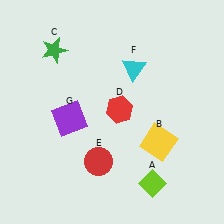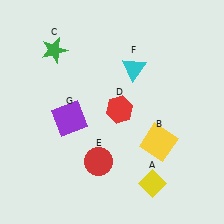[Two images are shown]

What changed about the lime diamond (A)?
In Image 1, A is lime. In Image 2, it changed to yellow.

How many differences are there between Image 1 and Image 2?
There is 1 difference between the two images.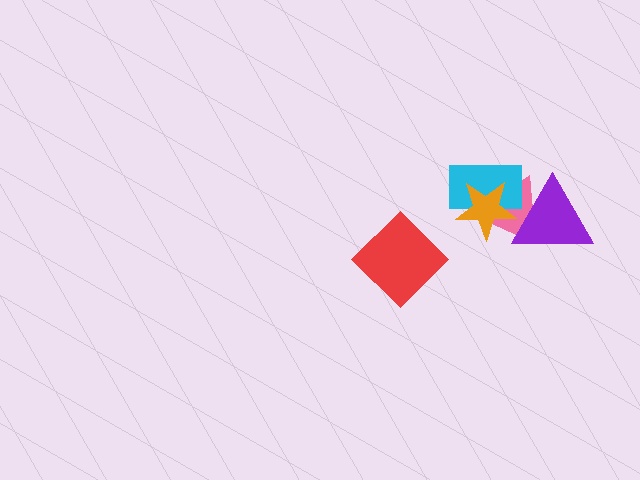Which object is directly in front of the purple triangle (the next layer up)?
The cyan rectangle is directly in front of the purple triangle.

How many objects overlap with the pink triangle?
3 objects overlap with the pink triangle.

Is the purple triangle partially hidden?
Yes, it is partially covered by another shape.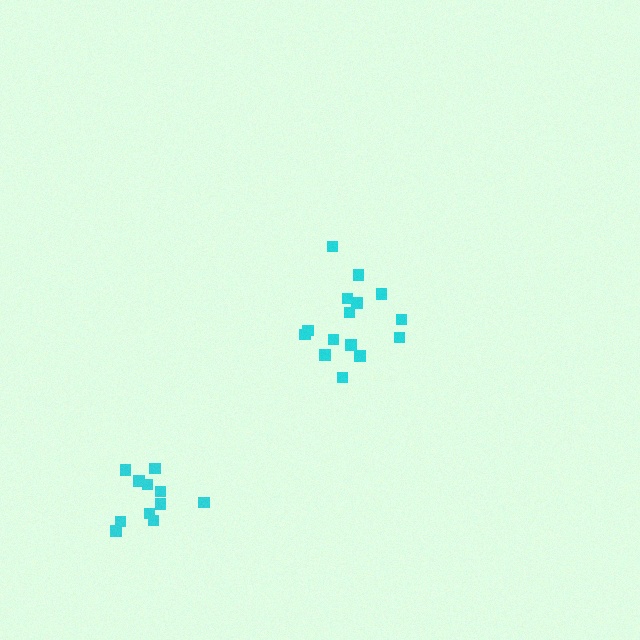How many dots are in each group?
Group 1: 15 dots, Group 2: 11 dots (26 total).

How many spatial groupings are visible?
There are 2 spatial groupings.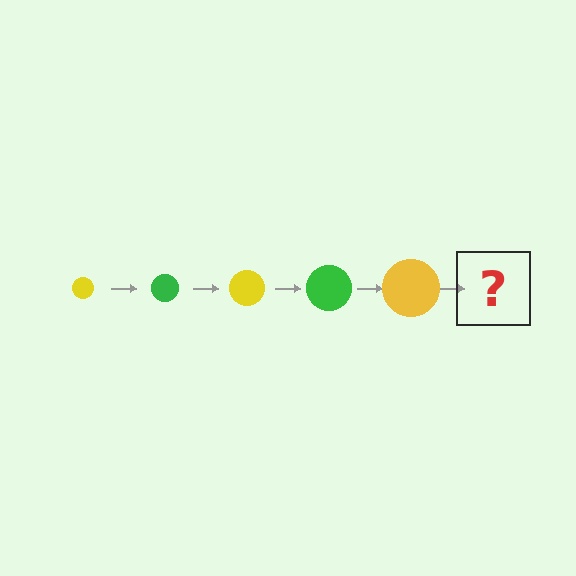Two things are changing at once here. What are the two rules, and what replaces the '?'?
The two rules are that the circle grows larger each step and the color cycles through yellow and green. The '?' should be a green circle, larger than the previous one.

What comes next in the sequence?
The next element should be a green circle, larger than the previous one.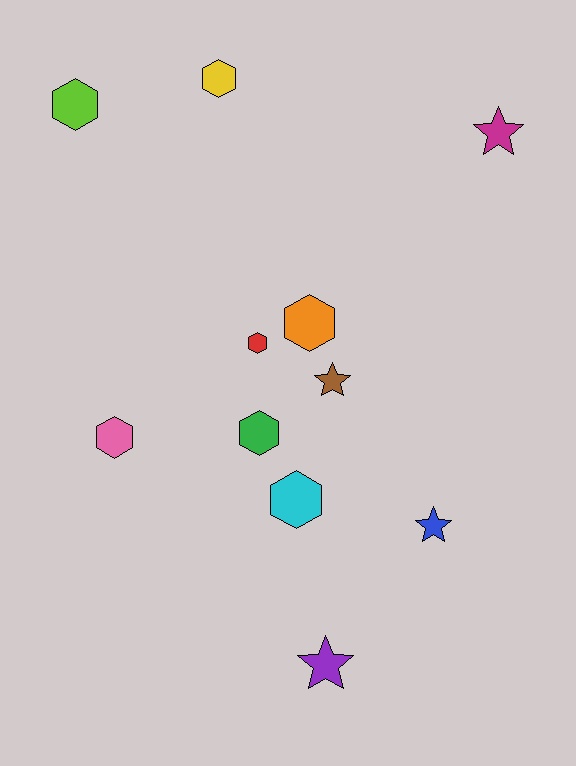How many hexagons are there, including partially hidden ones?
There are 7 hexagons.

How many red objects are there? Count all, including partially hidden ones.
There is 1 red object.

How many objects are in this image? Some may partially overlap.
There are 11 objects.